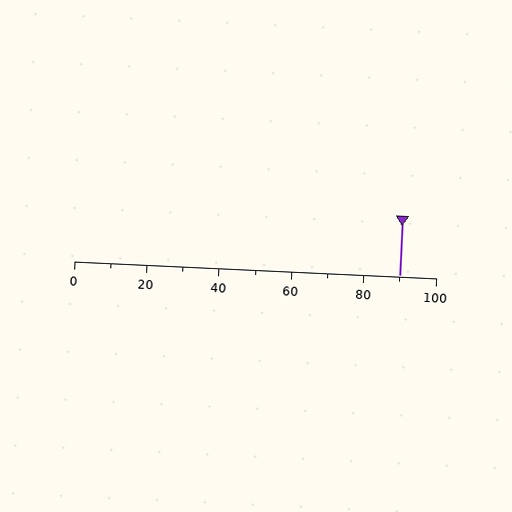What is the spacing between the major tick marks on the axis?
The major ticks are spaced 20 apart.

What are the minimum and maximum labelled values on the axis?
The axis runs from 0 to 100.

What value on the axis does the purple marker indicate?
The marker indicates approximately 90.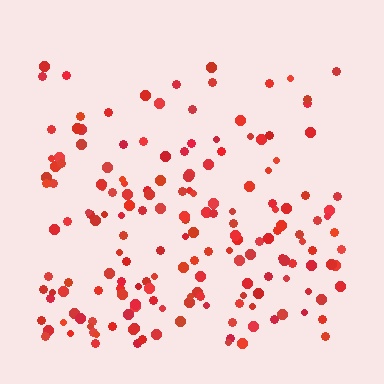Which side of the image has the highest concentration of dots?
The bottom.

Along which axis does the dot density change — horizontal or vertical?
Vertical.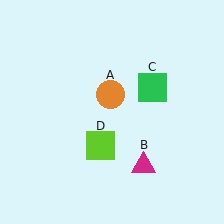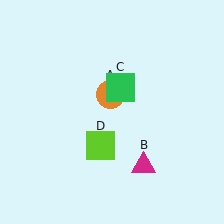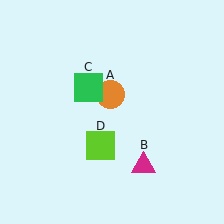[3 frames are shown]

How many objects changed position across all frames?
1 object changed position: green square (object C).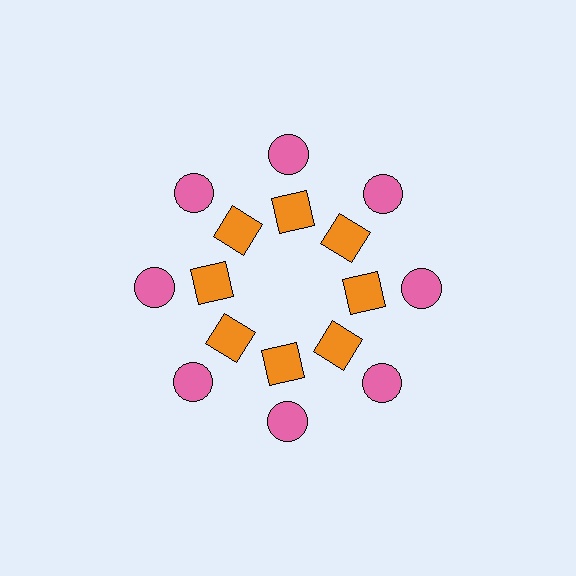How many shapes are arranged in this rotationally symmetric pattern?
There are 16 shapes, arranged in 8 groups of 2.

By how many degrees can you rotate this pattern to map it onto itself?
The pattern maps onto itself every 45 degrees of rotation.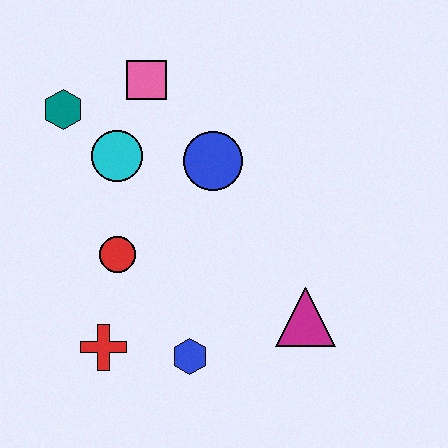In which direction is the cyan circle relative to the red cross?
The cyan circle is above the red cross.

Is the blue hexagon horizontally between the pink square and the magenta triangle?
Yes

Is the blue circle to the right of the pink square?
Yes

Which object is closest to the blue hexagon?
The red cross is closest to the blue hexagon.